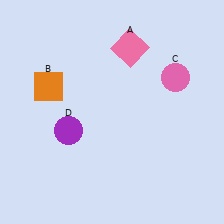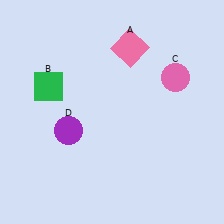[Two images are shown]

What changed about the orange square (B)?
In Image 1, B is orange. In Image 2, it changed to green.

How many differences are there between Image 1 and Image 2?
There is 1 difference between the two images.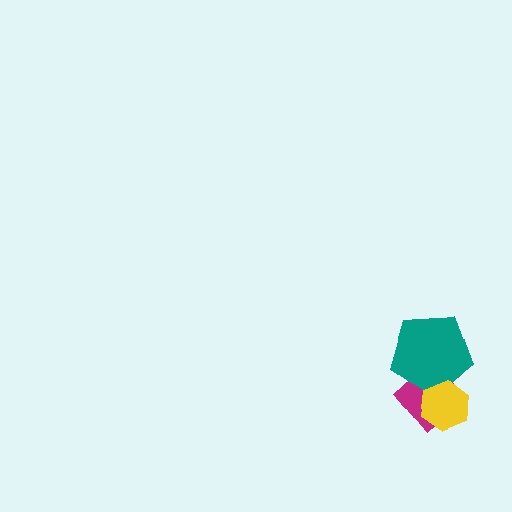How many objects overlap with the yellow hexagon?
2 objects overlap with the yellow hexagon.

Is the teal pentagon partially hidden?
Yes, it is partially covered by another shape.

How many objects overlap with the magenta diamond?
2 objects overlap with the magenta diamond.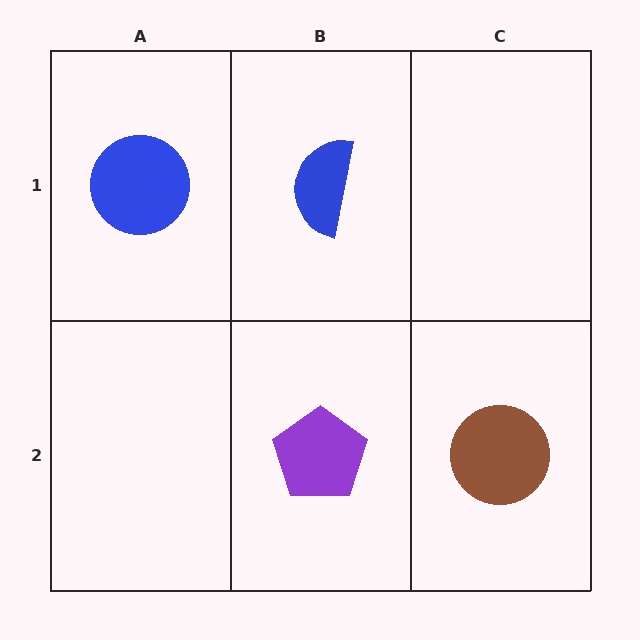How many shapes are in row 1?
2 shapes.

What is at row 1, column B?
A blue semicircle.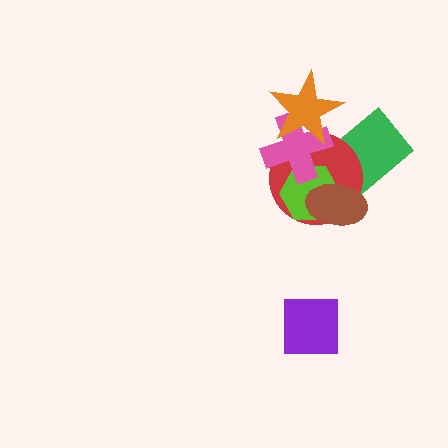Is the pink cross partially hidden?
Yes, it is partially covered by another shape.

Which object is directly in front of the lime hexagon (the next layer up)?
The brown ellipse is directly in front of the lime hexagon.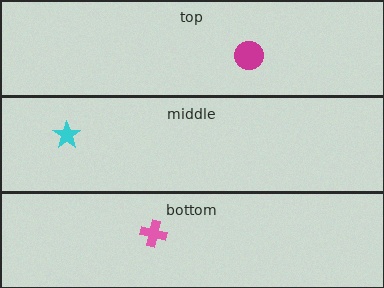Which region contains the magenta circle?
The top region.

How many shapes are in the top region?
1.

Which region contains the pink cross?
The bottom region.